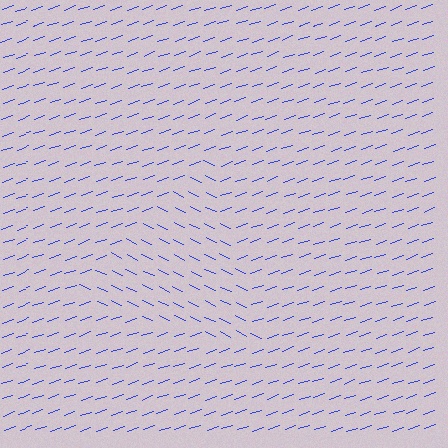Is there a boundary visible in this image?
Yes, there is a texture boundary formed by a change in line orientation.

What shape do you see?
I see a triangle.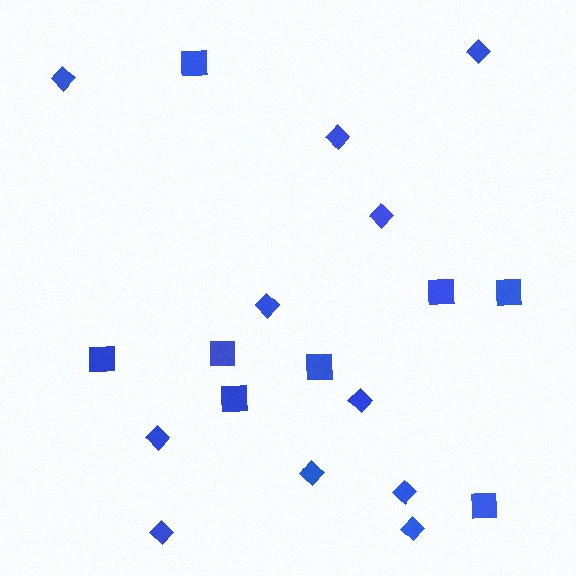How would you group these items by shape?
There are 2 groups: one group of squares (8) and one group of diamonds (11).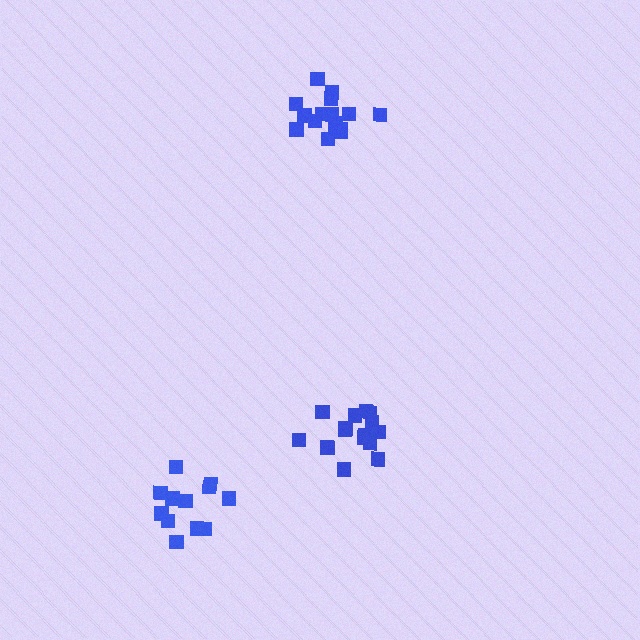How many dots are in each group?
Group 1: 12 dots, Group 2: 17 dots, Group 3: 17 dots (46 total).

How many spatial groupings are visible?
There are 3 spatial groupings.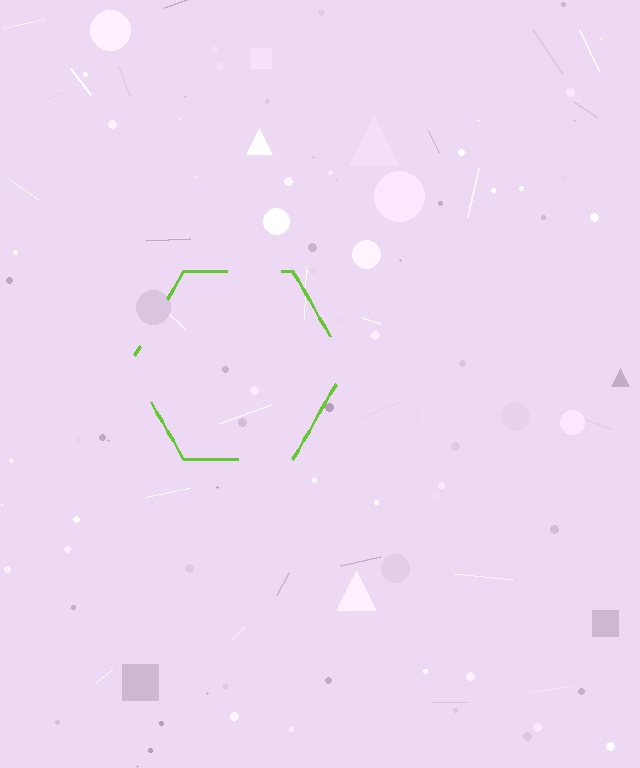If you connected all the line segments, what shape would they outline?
They would outline a hexagon.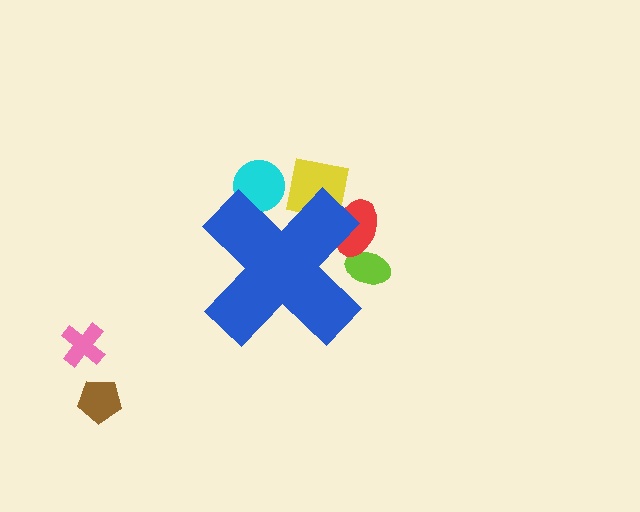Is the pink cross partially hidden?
No, the pink cross is fully visible.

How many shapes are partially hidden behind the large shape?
4 shapes are partially hidden.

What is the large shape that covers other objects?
A blue cross.